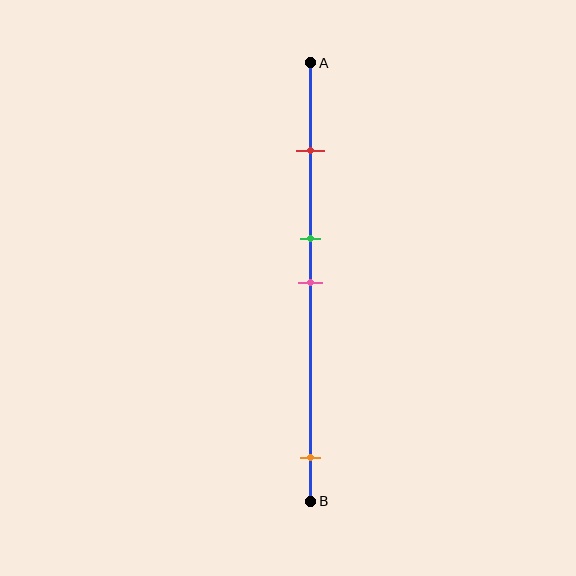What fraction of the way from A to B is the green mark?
The green mark is approximately 40% (0.4) of the way from A to B.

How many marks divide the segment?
There are 4 marks dividing the segment.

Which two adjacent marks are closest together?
The green and pink marks are the closest adjacent pair.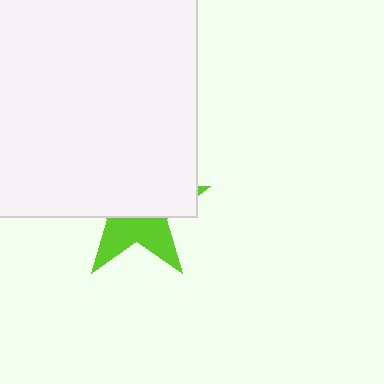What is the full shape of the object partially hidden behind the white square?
The partially hidden object is a lime star.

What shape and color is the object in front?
The object in front is a white square.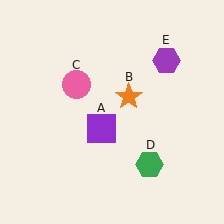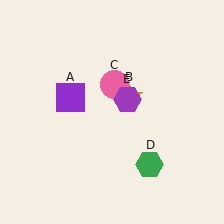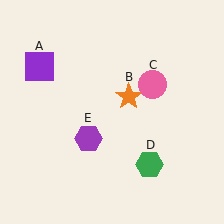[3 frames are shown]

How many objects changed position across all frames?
3 objects changed position: purple square (object A), pink circle (object C), purple hexagon (object E).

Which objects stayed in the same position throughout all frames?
Orange star (object B) and green hexagon (object D) remained stationary.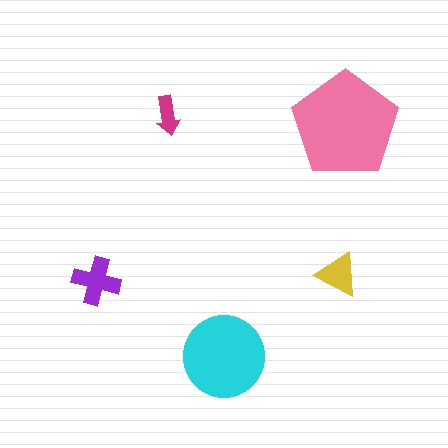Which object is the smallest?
The magenta arrow.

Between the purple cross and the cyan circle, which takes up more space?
The cyan circle.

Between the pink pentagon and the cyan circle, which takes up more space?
The pink pentagon.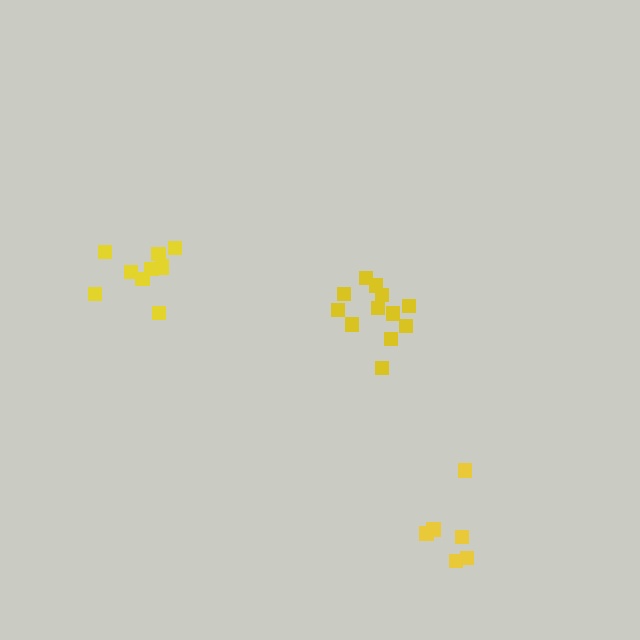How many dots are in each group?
Group 1: 6 dots, Group 2: 12 dots, Group 3: 10 dots (28 total).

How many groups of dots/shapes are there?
There are 3 groups.